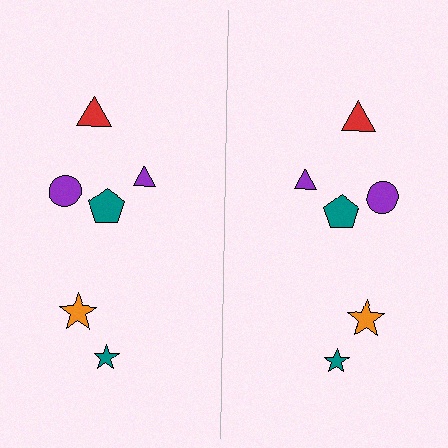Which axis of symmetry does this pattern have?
The pattern has a vertical axis of symmetry running through the center of the image.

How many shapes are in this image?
There are 12 shapes in this image.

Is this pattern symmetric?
Yes, this pattern has bilateral (reflection) symmetry.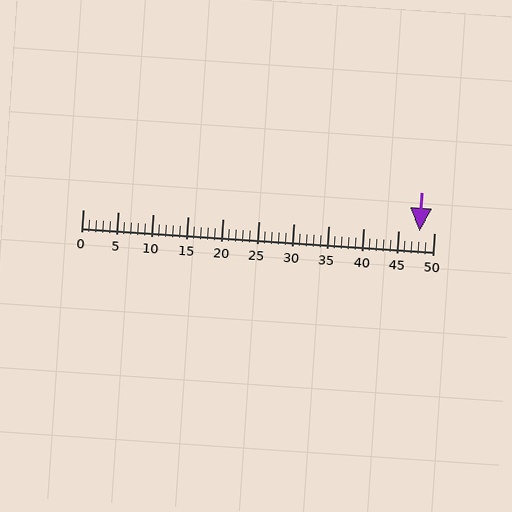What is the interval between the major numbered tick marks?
The major tick marks are spaced 5 units apart.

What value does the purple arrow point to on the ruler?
The purple arrow points to approximately 48.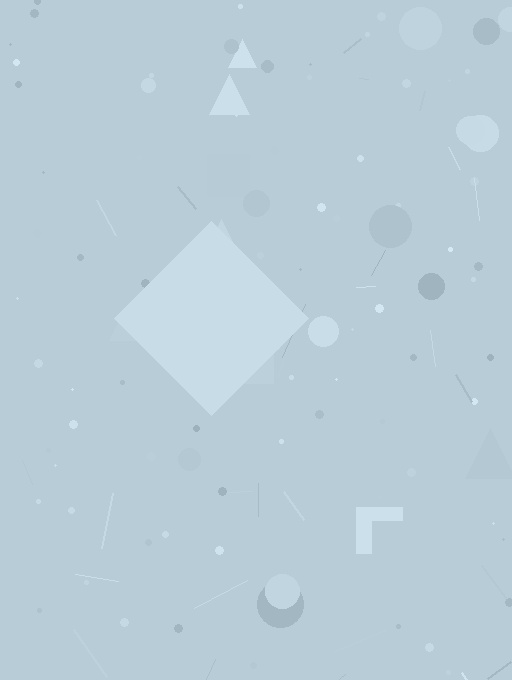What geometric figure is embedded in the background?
A diamond is embedded in the background.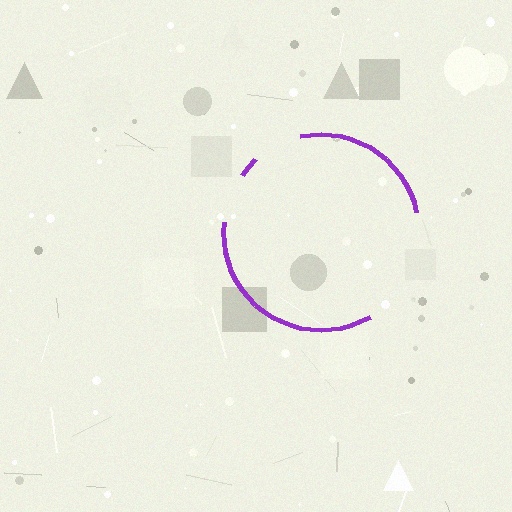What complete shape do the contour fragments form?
The contour fragments form a circle.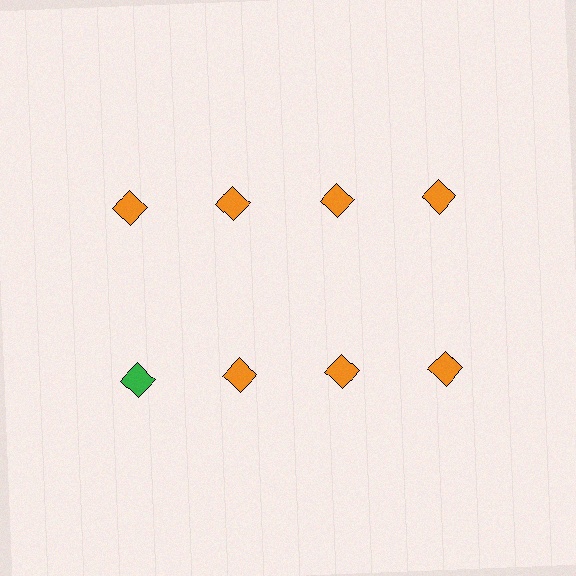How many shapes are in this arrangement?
There are 8 shapes arranged in a grid pattern.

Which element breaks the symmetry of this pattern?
The green diamond in the second row, leftmost column breaks the symmetry. All other shapes are orange diamonds.